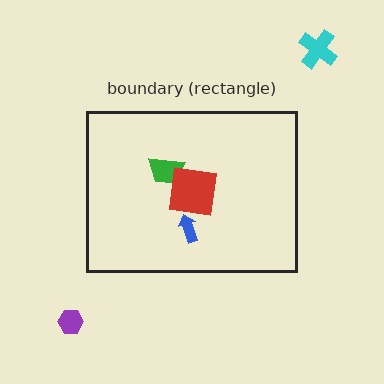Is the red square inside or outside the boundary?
Inside.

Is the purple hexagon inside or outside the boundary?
Outside.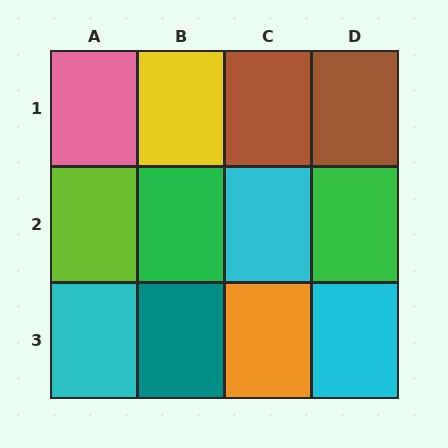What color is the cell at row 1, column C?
Brown.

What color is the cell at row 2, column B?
Green.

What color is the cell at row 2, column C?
Cyan.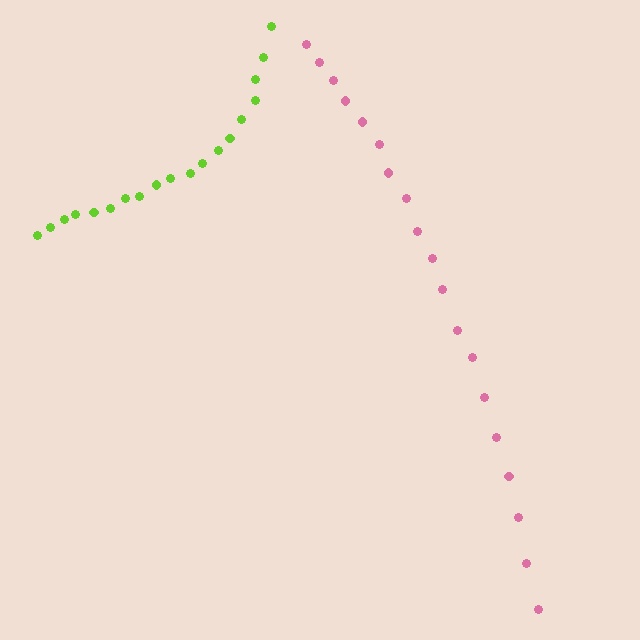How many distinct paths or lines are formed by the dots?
There are 2 distinct paths.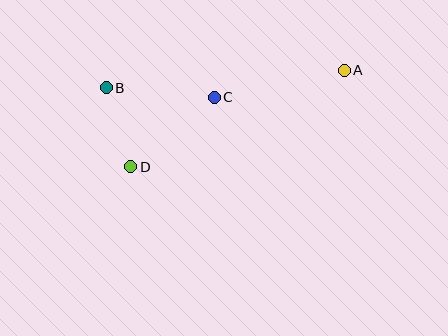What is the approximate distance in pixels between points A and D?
The distance between A and D is approximately 234 pixels.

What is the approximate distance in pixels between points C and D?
The distance between C and D is approximately 109 pixels.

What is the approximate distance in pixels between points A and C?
The distance between A and C is approximately 133 pixels.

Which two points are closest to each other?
Points B and D are closest to each other.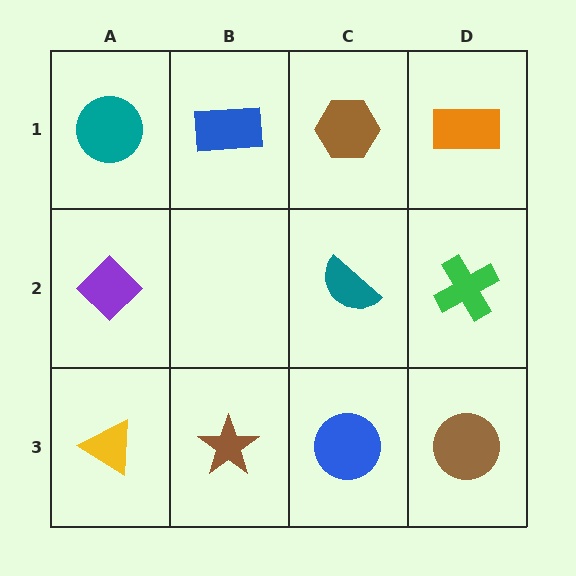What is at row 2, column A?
A purple diamond.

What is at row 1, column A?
A teal circle.